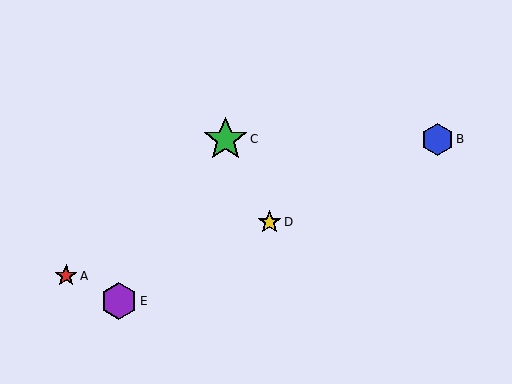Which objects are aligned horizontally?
Objects B, C are aligned horizontally.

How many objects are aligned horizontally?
2 objects (B, C) are aligned horizontally.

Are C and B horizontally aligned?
Yes, both are at y≈139.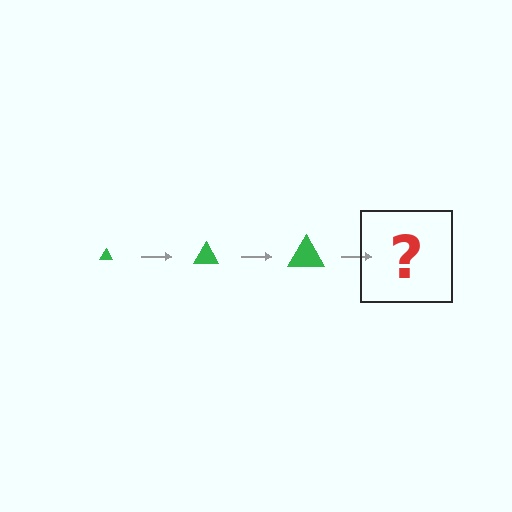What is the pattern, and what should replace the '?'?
The pattern is that the triangle gets progressively larger each step. The '?' should be a green triangle, larger than the previous one.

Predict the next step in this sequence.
The next step is a green triangle, larger than the previous one.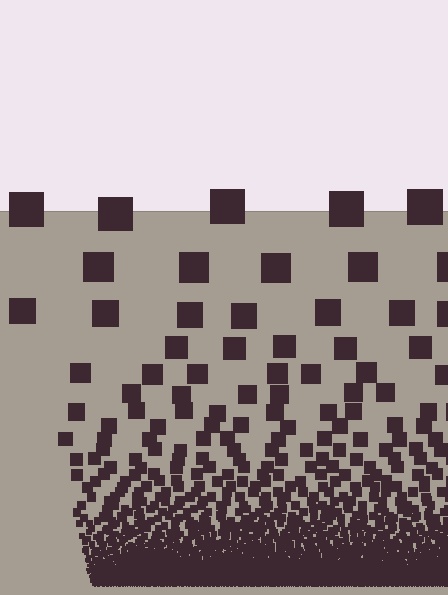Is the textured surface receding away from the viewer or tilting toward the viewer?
The surface appears to tilt toward the viewer. Texture elements get larger and sparser toward the top.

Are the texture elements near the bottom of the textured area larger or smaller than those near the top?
Smaller. The gradient is inverted — elements near the bottom are smaller and denser.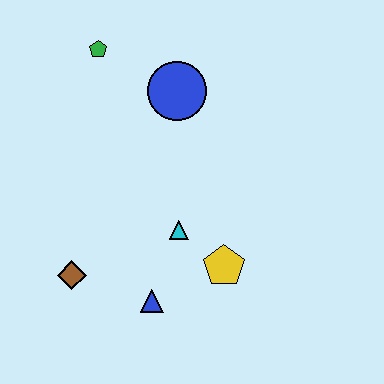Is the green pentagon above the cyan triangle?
Yes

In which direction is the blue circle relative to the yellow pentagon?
The blue circle is above the yellow pentagon.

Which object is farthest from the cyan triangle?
The green pentagon is farthest from the cyan triangle.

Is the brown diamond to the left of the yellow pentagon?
Yes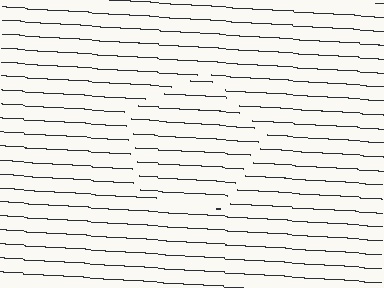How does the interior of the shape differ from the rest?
The interior of the shape contains the same grating, shifted by half a period — the contour is defined by the phase discontinuity where line-ends from the inner and outer gratings abut.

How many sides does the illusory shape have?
5 sides — the line-ends trace a pentagon.